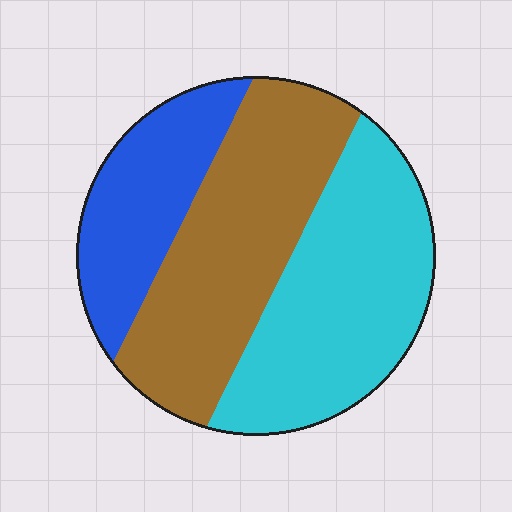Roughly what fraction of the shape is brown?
Brown covers 39% of the shape.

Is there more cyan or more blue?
Cyan.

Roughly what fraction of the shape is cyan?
Cyan takes up between a quarter and a half of the shape.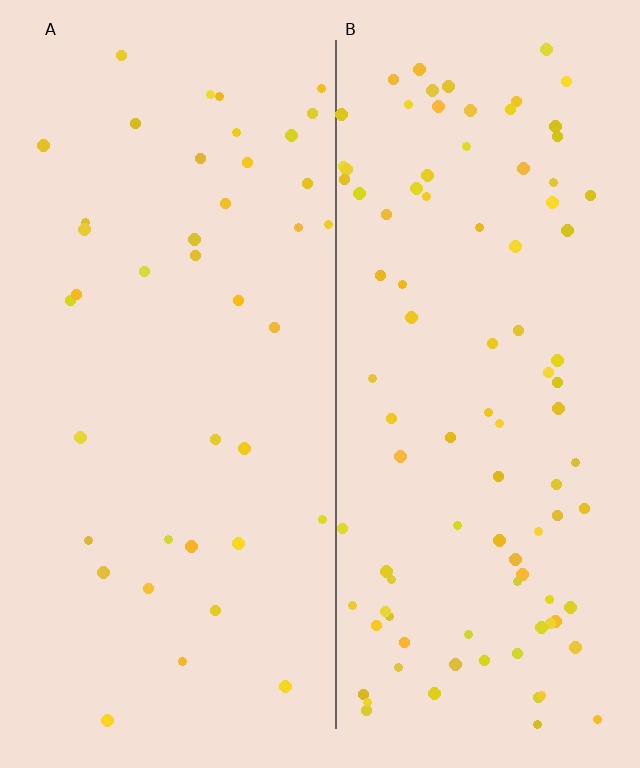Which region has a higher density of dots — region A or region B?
B (the right).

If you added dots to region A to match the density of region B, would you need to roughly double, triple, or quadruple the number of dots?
Approximately double.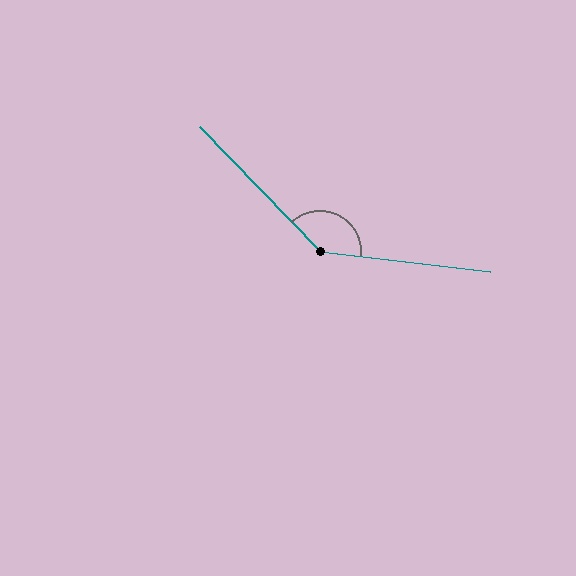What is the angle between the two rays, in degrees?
Approximately 141 degrees.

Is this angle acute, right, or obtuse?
It is obtuse.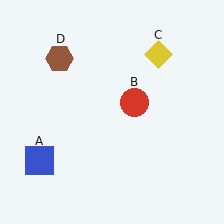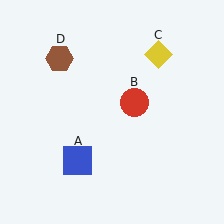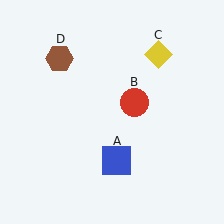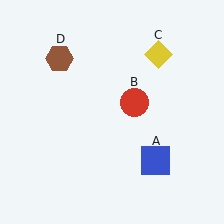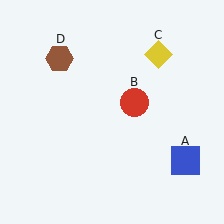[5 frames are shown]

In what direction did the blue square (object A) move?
The blue square (object A) moved right.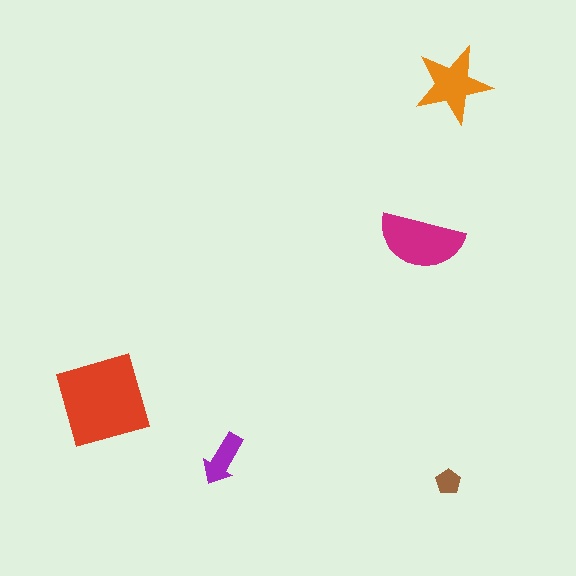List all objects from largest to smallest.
The red square, the magenta semicircle, the orange star, the purple arrow, the brown pentagon.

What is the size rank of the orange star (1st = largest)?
3rd.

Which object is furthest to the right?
The orange star is rightmost.